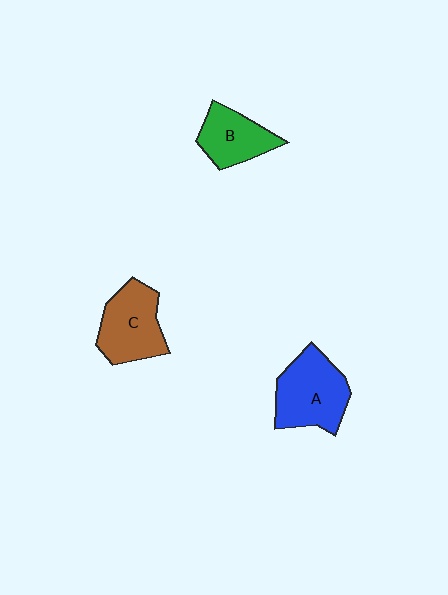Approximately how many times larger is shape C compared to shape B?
Approximately 1.3 times.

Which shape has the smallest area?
Shape B (green).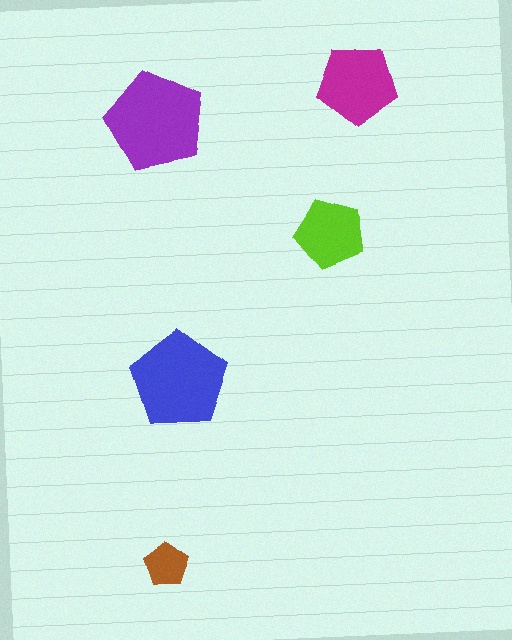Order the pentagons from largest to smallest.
the purple one, the blue one, the magenta one, the lime one, the brown one.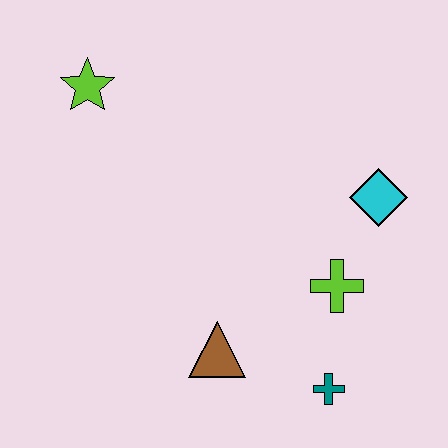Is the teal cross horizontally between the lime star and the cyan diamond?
Yes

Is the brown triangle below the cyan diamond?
Yes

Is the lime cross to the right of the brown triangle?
Yes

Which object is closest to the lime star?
The brown triangle is closest to the lime star.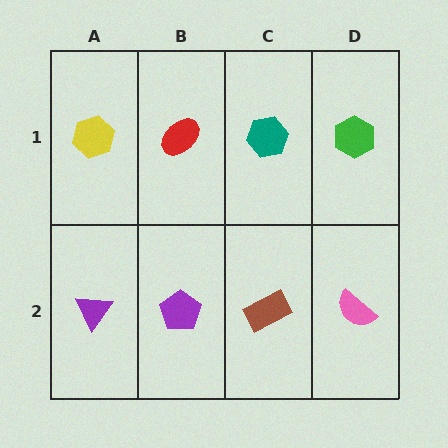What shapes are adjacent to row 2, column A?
A yellow hexagon (row 1, column A), a purple pentagon (row 2, column B).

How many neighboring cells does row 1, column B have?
3.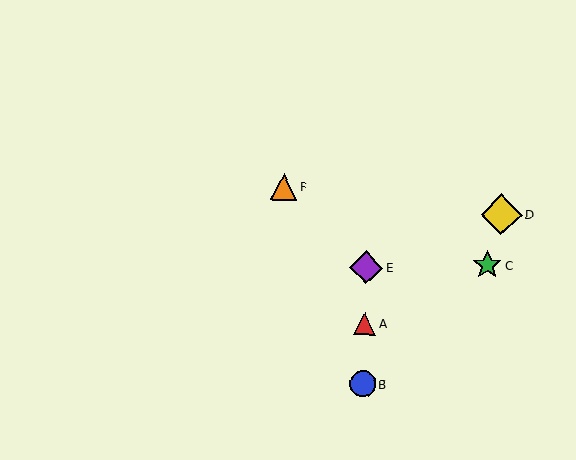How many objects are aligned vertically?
3 objects (A, B, E) are aligned vertically.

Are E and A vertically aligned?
Yes, both are at x≈366.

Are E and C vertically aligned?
No, E is at x≈366 and C is at x≈487.